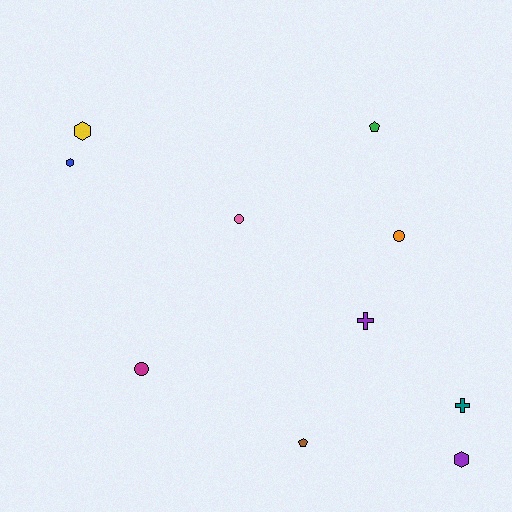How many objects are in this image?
There are 10 objects.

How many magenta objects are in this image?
There is 1 magenta object.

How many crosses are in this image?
There are 2 crosses.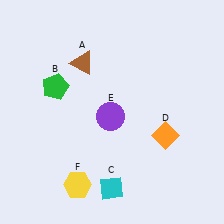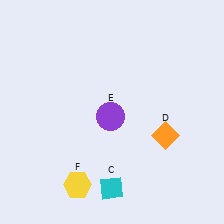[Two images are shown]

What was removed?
The green pentagon (B), the brown triangle (A) were removed in Image 2.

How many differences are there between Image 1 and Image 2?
There are 2 differences between the two images.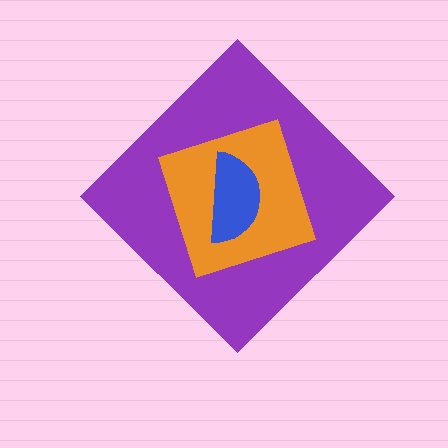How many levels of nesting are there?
3.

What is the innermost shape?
The blue semicircle.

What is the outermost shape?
The purple diamond.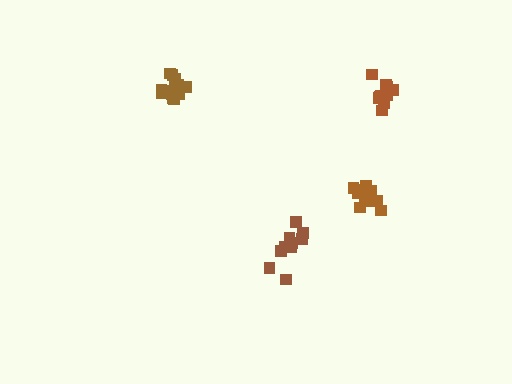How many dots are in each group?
Group 1: 12 dots, Group 2: 11 dots, Group 3: 12 dots, Group 4: 12 dots (47 total).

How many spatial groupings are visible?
There are 4 spatial groupings.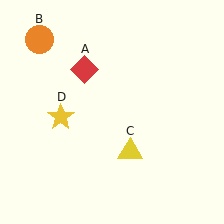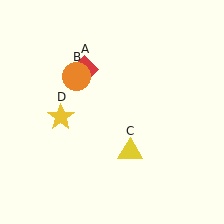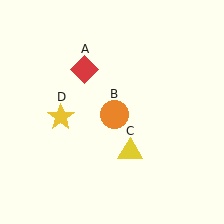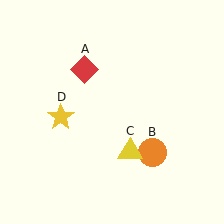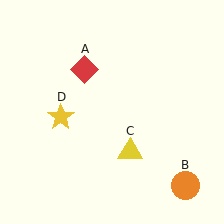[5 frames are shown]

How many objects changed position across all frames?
1 object changed position: orange circle (object B).